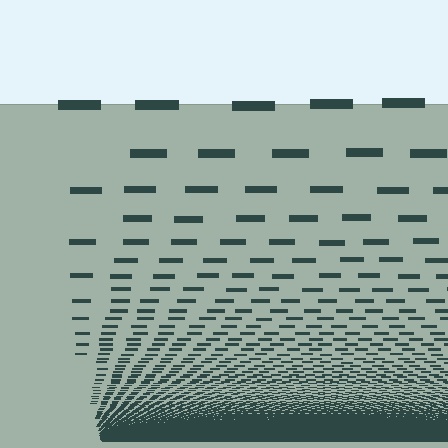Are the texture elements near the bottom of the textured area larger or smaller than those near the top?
Smaller. The gradient is inverted — elements near the bottom are smaller and denser.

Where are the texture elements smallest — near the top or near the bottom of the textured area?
Near the bottom.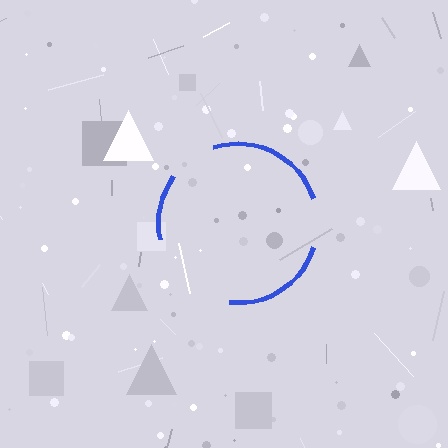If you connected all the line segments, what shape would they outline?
They would outline a circle.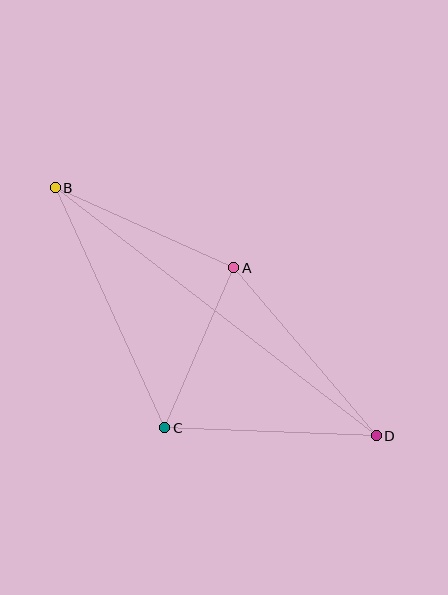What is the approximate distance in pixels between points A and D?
The distance between A and D is approximately 220 pixels.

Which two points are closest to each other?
Points A and C are closest to each other.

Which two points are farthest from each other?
Points B and D are farthest from each other.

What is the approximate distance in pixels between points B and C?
The distance between B and C is approximately 264 pixels.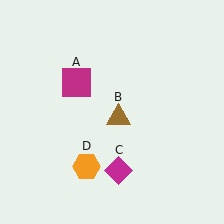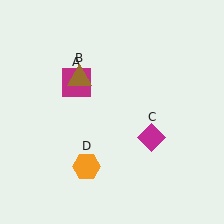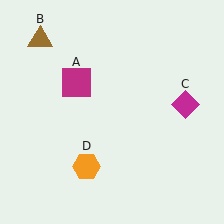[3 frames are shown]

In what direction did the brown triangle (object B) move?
The brown triangle (object B) moved up and to the left.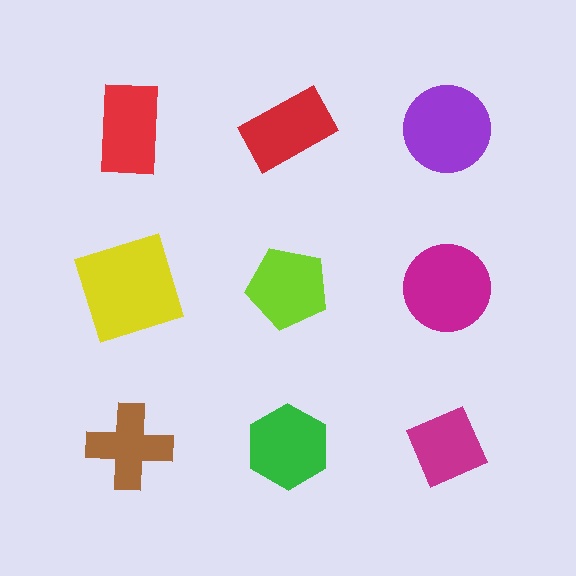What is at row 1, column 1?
A red rectangle.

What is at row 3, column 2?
A green hexagon.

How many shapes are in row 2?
3 shapes.